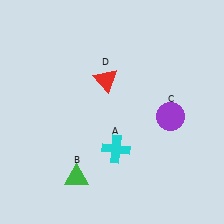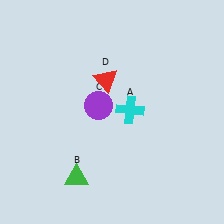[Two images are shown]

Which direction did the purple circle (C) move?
The purple circle (C) moved left.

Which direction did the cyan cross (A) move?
The cyan cross (A) moved up.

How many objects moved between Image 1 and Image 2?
2 objects moved between the two images.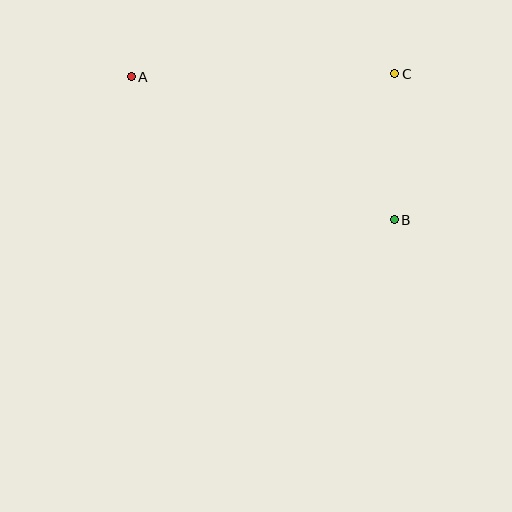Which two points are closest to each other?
Points B and C are closest to each other.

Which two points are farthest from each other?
Points A and B are farthest from each other.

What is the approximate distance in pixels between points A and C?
The distance between A and C is approximately 263 pixels.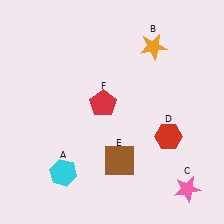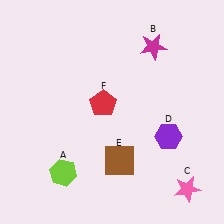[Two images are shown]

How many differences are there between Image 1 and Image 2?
There are 3 differences between the two images.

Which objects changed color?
A changed from cyan to lime. B changed from orange to magenta. D changed from red to purple.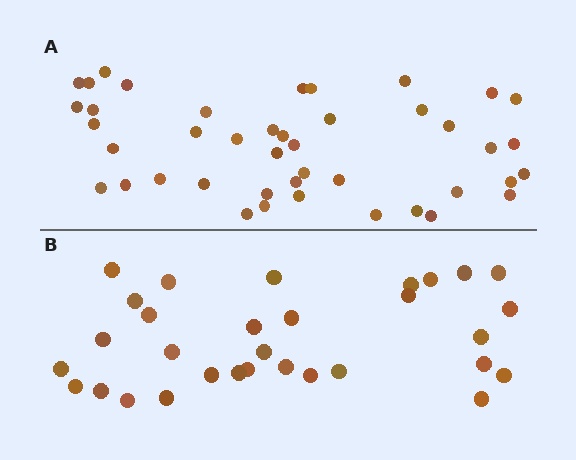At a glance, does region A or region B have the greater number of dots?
Region A (the top region) has more dots.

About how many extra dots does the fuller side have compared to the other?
Region A has roughly 12 or so more dots than region B.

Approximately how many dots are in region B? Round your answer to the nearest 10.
About 30 dots. (The exact count is 31, which rounds to 30.)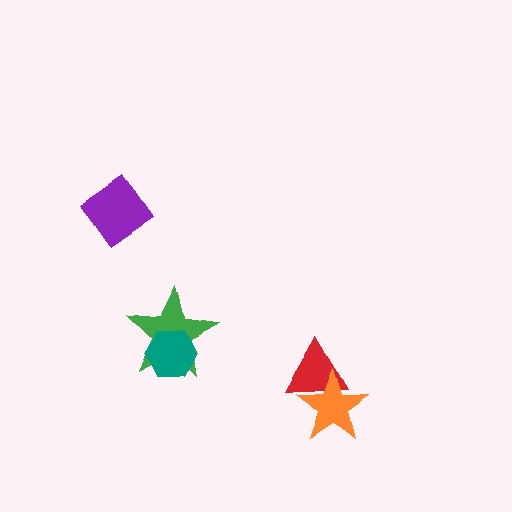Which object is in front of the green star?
The teal hexagon is in front of the green star.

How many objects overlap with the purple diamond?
0 objects overlap with the purple diamond.